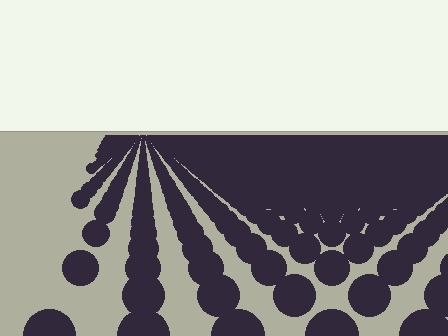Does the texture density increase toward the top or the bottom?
Density increases toward the top.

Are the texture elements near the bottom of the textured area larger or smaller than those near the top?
Larger. Near the bottom, elements are closer to the viewer and appear at a bigger on-screen size.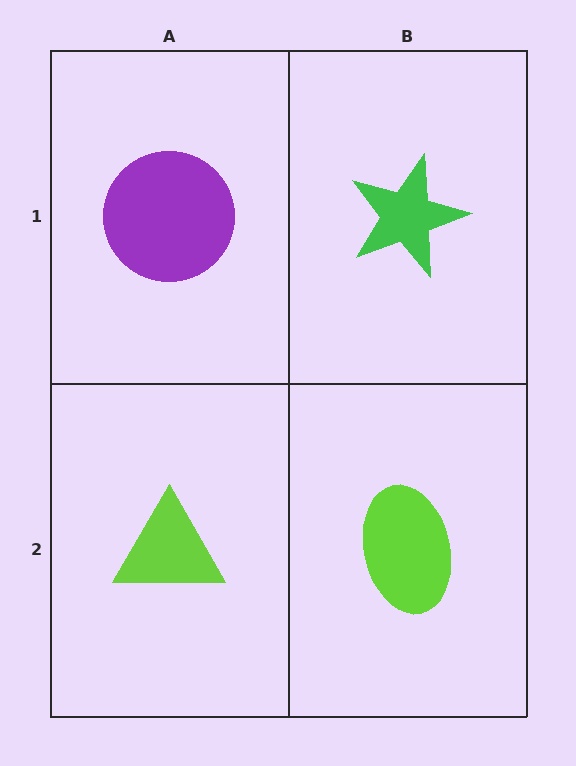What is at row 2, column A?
A lime triangle.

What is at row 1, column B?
A green star.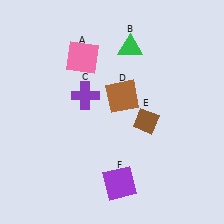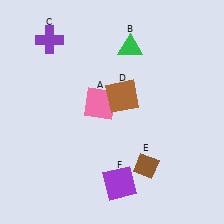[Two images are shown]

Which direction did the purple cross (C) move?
The purple cross (C) moved up.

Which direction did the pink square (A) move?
The pink square (A) moved down.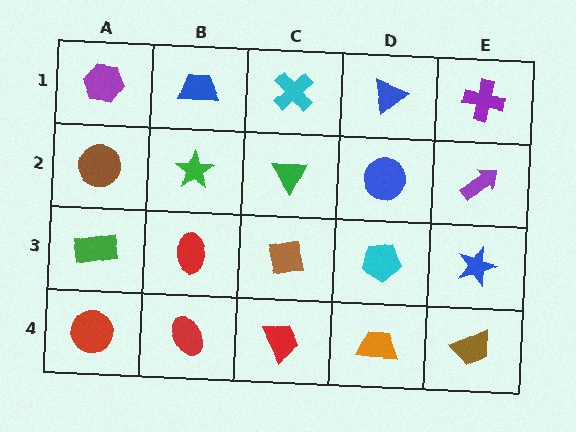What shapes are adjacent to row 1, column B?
A green star (row 2, column B), a purple hexagon (row 1, column A), a cyan cross (row 1, column C).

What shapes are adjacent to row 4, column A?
A green rectangle (row 3, column A), a red ellipse (row 4, column B).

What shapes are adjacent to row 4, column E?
A blue star (row 3, column E), an orange trapezoid (row 4, column D).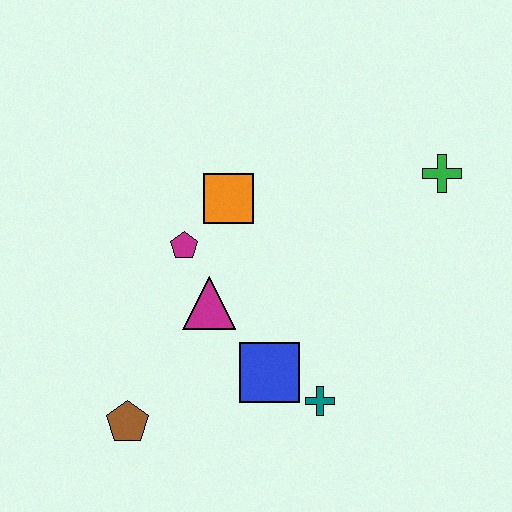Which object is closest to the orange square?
The magenta pentagon is closest to the orange square.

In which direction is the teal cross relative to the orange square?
The teal cross is below the orange square.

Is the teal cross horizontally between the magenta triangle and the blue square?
No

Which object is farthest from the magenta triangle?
The green cross is farthest from the magenta triangle.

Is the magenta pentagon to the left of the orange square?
Yes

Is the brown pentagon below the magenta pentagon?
Yes